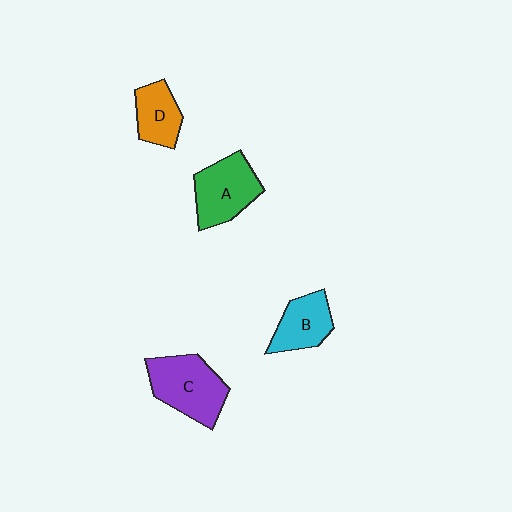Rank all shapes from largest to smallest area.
From largest to smallest: C (purple), A (green), B (cyan), D (orange).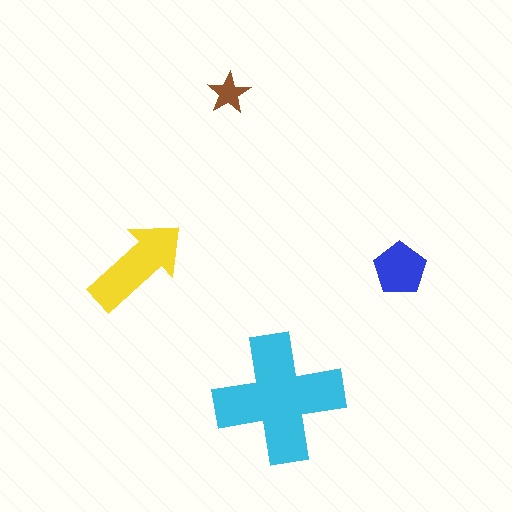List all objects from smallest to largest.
The brown star, the blue pentagon, the yellow arrow, the cyan cross.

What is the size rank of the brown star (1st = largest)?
4th.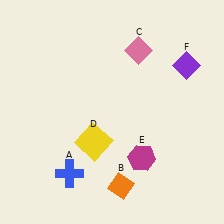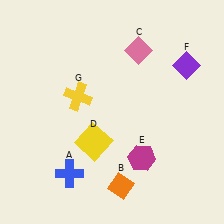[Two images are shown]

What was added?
A yellow cross (G) was added in Image 2.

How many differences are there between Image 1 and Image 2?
There is 1 difference between the two images.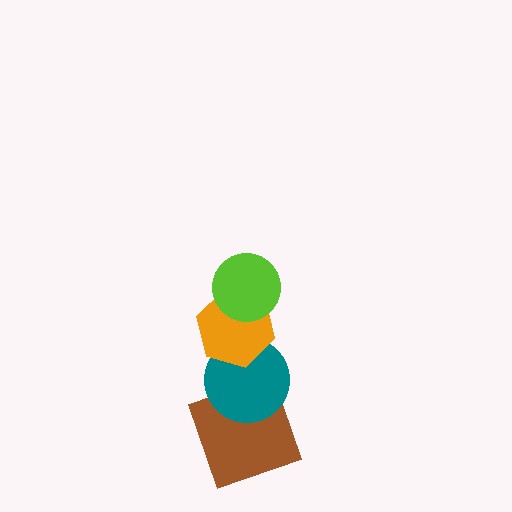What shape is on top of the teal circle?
The orange hexagon is on top of the teal circle.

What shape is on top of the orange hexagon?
The lime circle is on top of the orange hexagon.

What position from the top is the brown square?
The brown square is 4th from the top.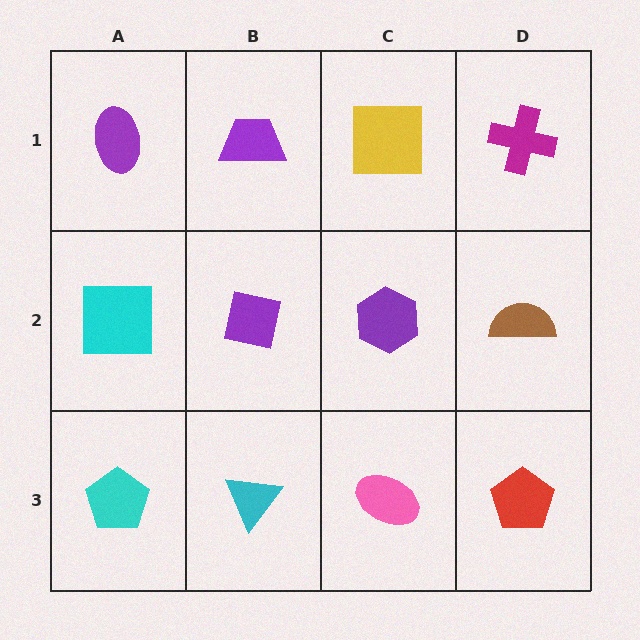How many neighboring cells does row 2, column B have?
4.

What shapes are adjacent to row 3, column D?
A brown semicircle (row 2, column D), a pink ellipse (row 3, column C).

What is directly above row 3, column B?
A purple square.